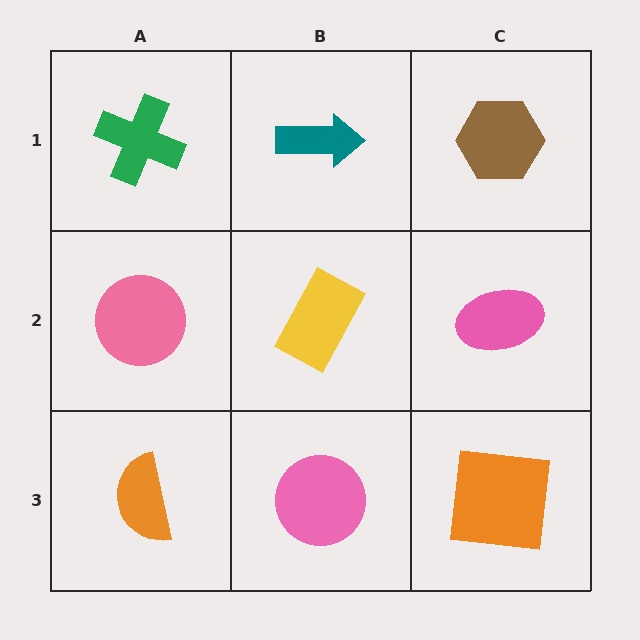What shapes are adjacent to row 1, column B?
A yellow rectangle (row 2, column B), a green cross (row 1, column A), a brown hexagon (row 1, column C).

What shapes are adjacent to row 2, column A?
A green cross (row 1, column A), an orange semicircle (row 3, column A), a yellow rectangle (row 2, column B).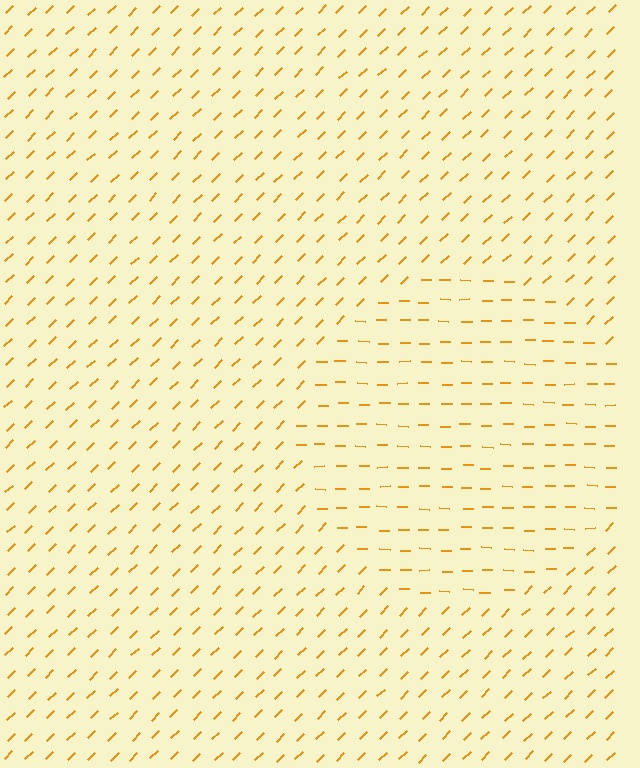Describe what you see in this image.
The image is filled with small orange line segments. A circle region in the image has lines oriented differently from the surrounding lines, creating a visible texture boundary.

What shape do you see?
I see a circle.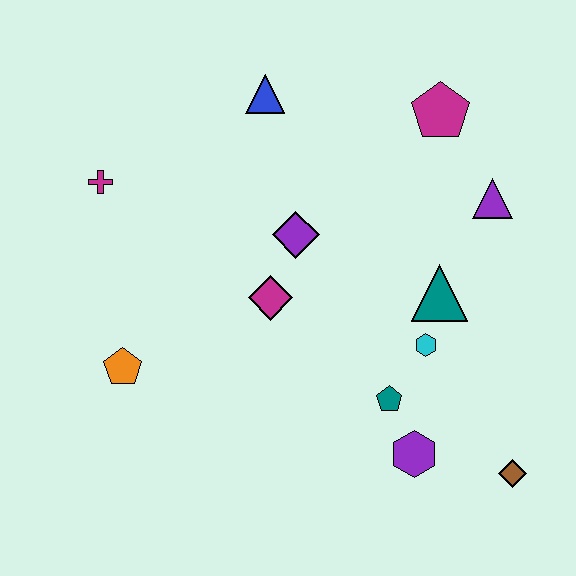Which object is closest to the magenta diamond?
The purple diamond is closest to the magenta diamond.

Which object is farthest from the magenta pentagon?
The orange pentagon is farthest from the magenta pentagon.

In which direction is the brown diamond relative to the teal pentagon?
The brown diamond is to the right of the teal pentagon.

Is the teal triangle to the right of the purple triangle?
No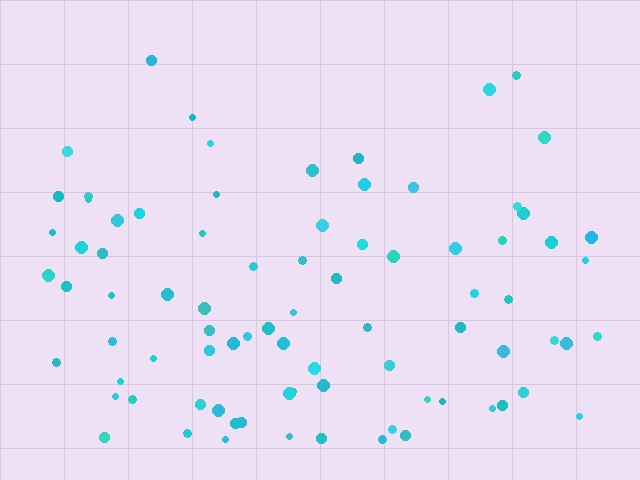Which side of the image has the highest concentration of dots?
The bottom.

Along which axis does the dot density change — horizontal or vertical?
Vertical.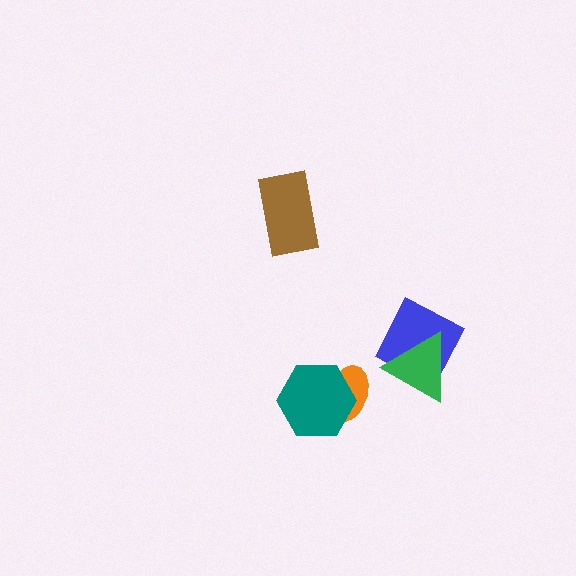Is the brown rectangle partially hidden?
No, no other shape covers it.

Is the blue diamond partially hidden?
Yes, it is partially covered by another shape.